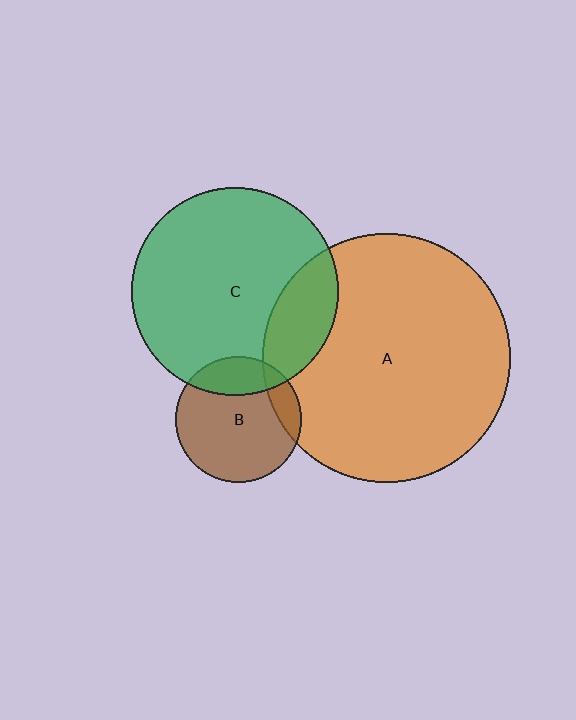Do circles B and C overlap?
Yes.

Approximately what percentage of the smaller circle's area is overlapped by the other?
Approximately 20%.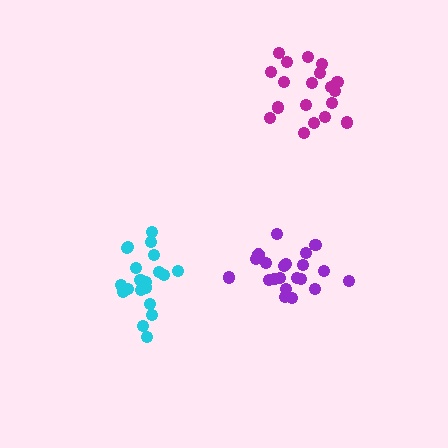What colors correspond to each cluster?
The clusters are colored: cyan, purple, magenta.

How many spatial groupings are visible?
There are 3 spatial groupings.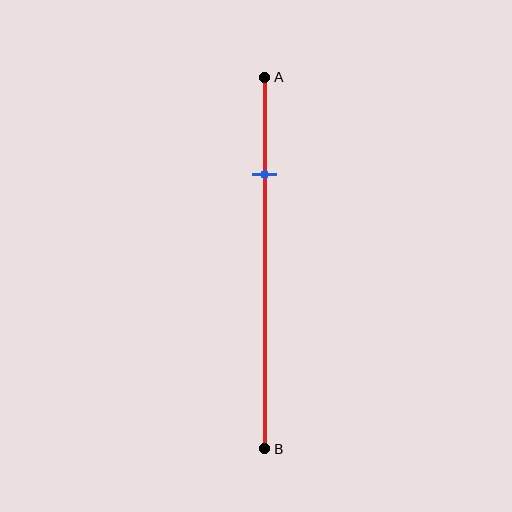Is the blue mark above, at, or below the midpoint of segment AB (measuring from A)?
The blue mark is above the midpoint of segment AB.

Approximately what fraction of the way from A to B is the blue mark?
The blue mark is approximately 25% of the way from A to B.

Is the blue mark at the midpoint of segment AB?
No, the mark is at about 25% from A, not at the 50% midpoint.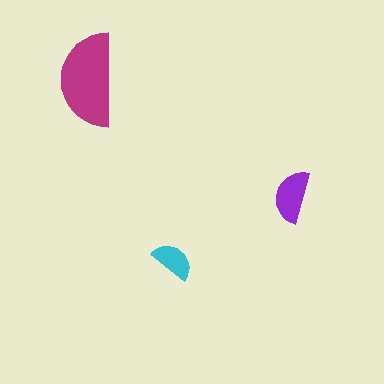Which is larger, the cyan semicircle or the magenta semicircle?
The magenta one.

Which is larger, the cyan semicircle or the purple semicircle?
The purple one.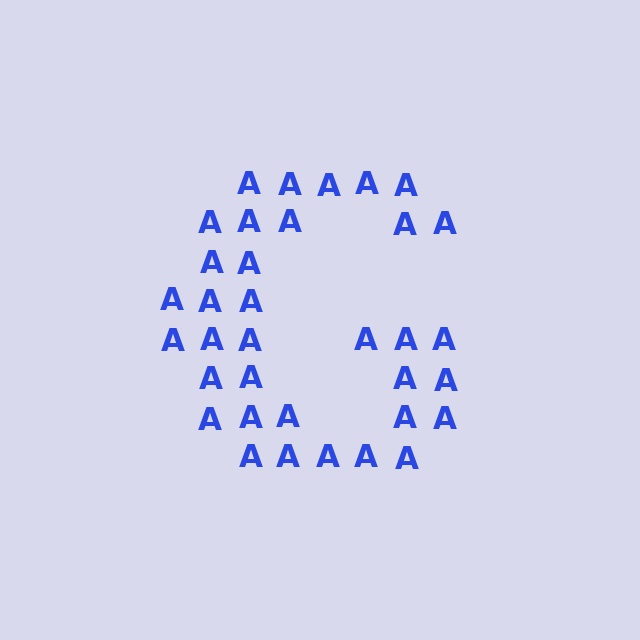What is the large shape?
The large shape is the letter G.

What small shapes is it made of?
It is made of small letter A's.